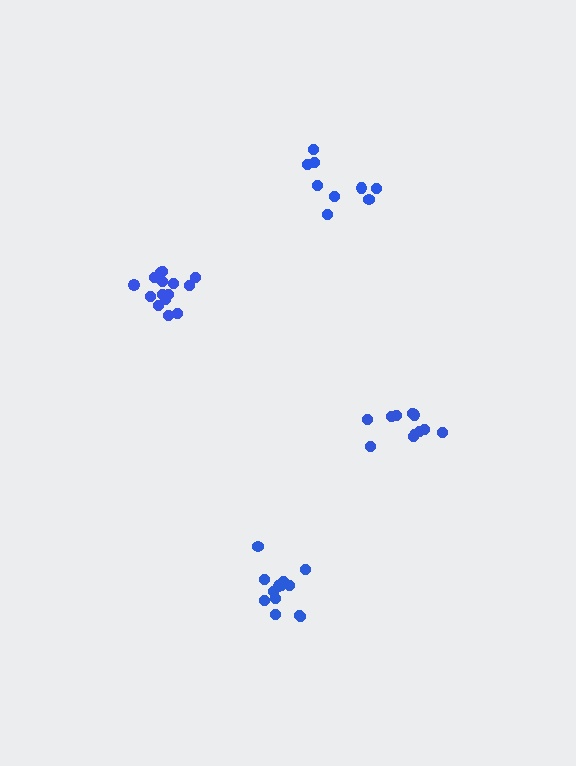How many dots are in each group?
Group 1: 9 dots, Group 2: 11 dots, Group 3: 15 dots, Group 4: 13 dots (48 total).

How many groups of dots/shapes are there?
There are 4 groups.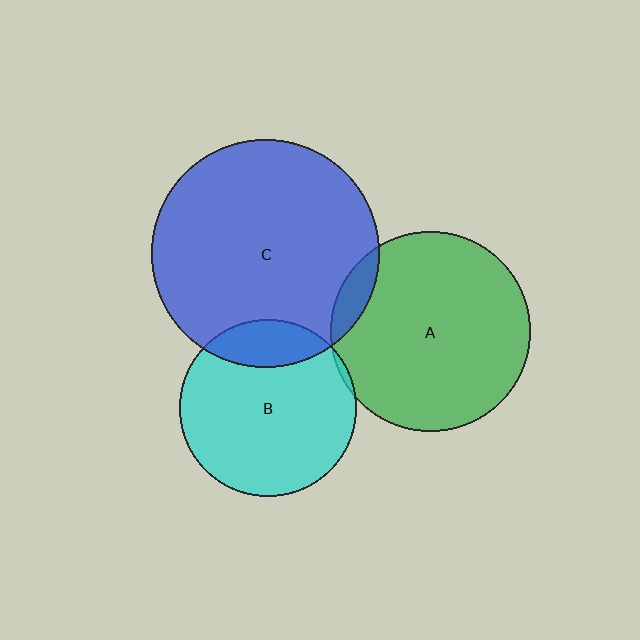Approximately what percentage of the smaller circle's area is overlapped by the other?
Approximately 20%.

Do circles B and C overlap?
Yes.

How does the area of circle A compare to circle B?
Approximately 1.3 times.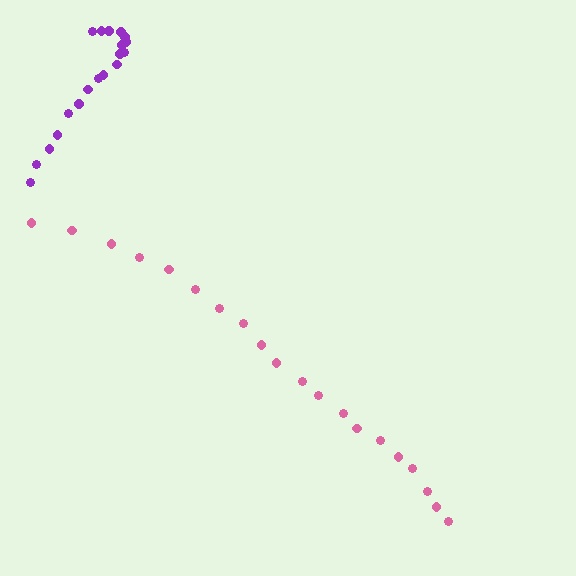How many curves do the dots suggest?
There are 2 distinct paths.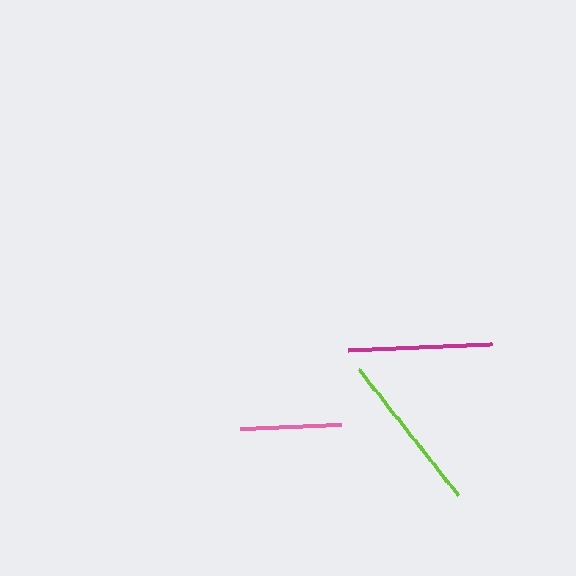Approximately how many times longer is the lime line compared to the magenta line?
The lime line is approximately 1.1 times the length of the magenta line.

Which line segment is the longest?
The lime line is the longest at approximately 160 pixels.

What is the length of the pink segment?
The pink segment is approximately 101 pixels long.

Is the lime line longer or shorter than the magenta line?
The lime line is longer than the magenta line.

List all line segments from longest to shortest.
From longest to shortest: lime, magenta, pink.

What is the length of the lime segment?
The lime segment is approximately 160 pixels long.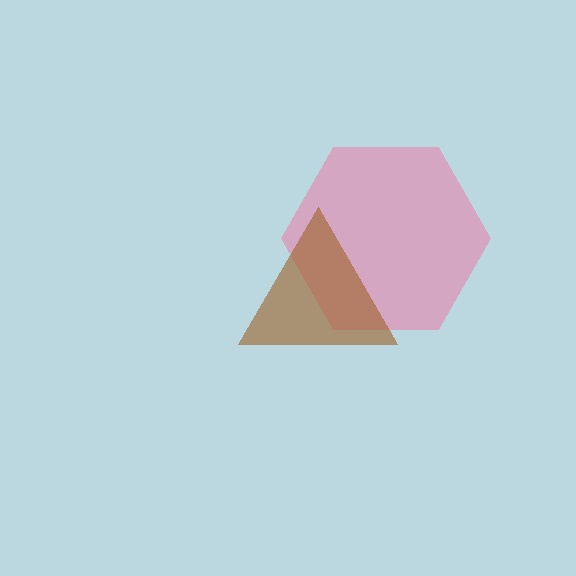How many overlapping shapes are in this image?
There are 2 overlapping shapes in the image.